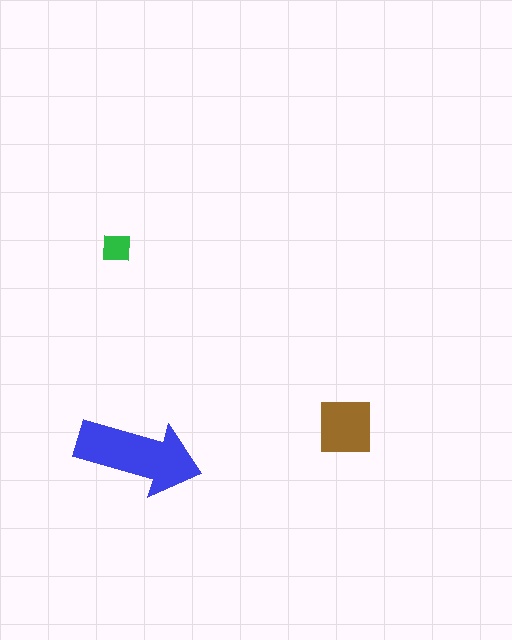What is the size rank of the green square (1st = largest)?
3rd.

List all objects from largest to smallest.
The blue arrow, the brown square, the green square.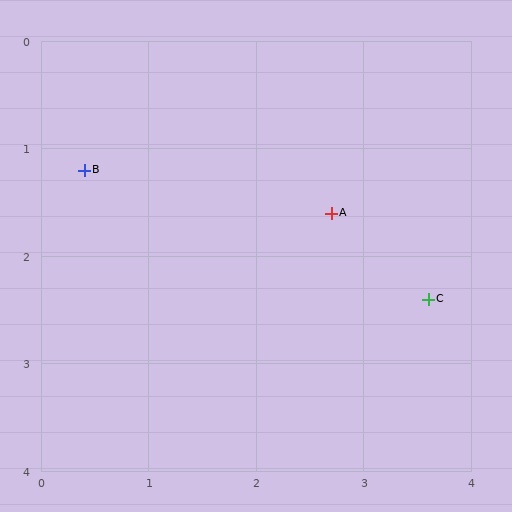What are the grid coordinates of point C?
Point C is at approximately (3.6, 2.4).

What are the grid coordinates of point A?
Point A is at approximately (2.7, 1.6).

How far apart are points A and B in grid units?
Points A and B are about 2.3 grid units apart.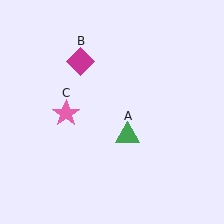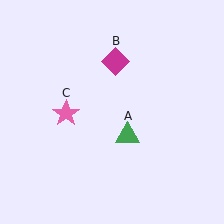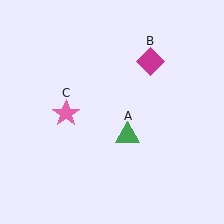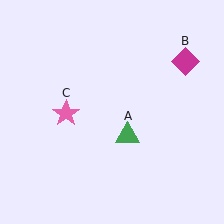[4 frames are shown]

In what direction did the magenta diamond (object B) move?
The magenta diamond (object B) moved right.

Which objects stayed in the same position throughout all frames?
Green triangle (object A) and pink star (object C) remained stationary.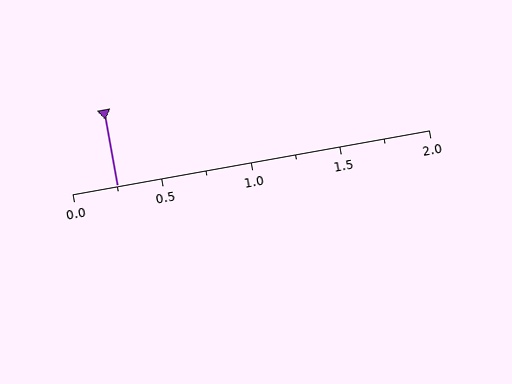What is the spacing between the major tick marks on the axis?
The major ticks are spaced 0.5 apart.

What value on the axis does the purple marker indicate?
The marker indicates approximately 0.25.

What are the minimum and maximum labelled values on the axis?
The axis runs from 0.0 to 2.0.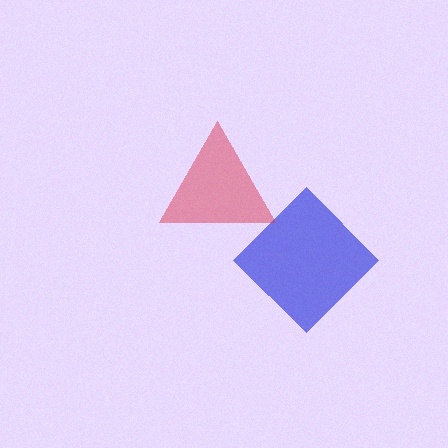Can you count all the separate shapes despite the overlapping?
Yes, there are 2 separate shapes.